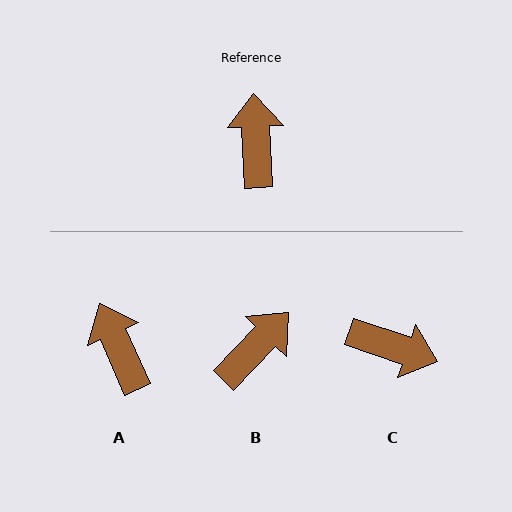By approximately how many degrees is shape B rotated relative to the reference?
Approximately 47 degrees clockwise.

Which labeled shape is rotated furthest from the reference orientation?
C, about 112 degrees away.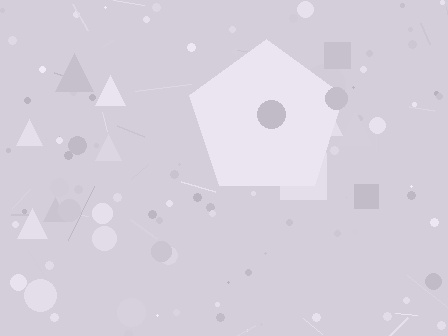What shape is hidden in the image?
A pentagon is hidden in the image.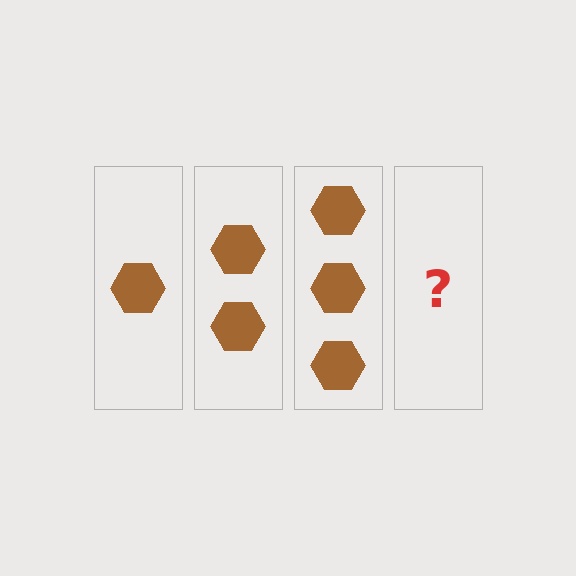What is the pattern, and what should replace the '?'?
The pattern is that each step adds one more hexagon. The '?' should be 4 hexagons.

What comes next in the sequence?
The next element should be 4 hexagons.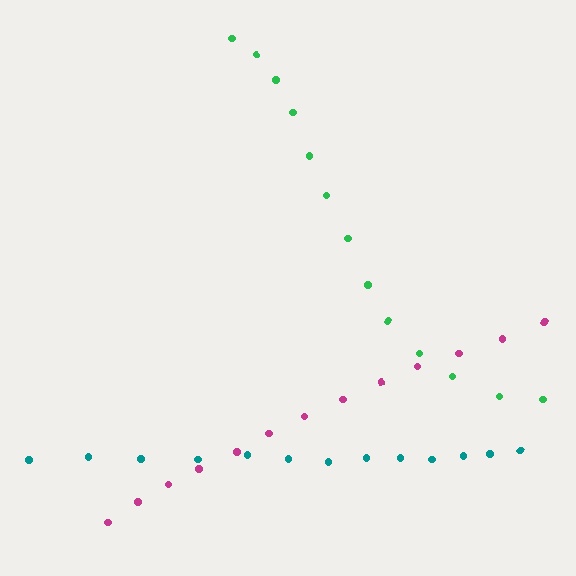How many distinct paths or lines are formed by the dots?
There are 3 distinct paths.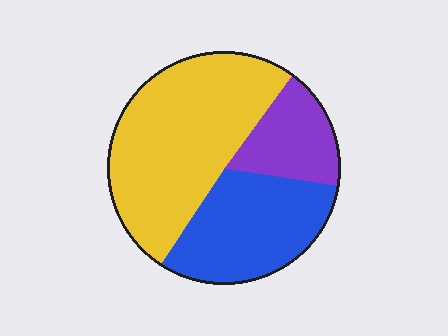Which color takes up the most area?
Yellow, at roughly 50%.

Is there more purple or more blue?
Blue.